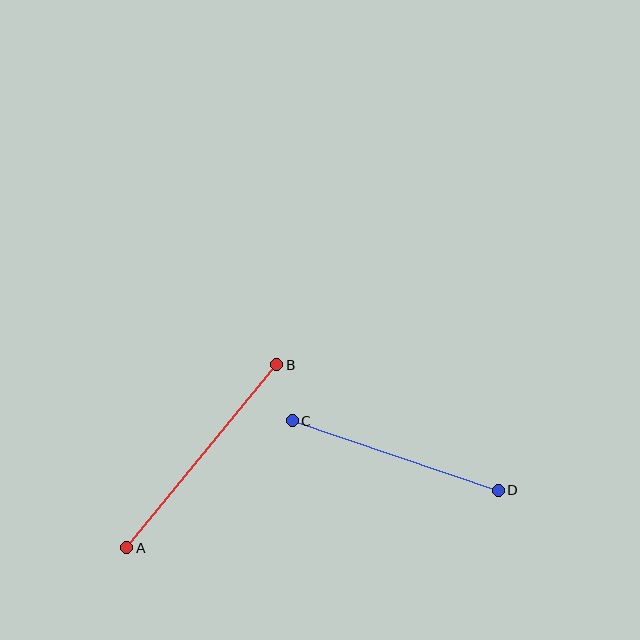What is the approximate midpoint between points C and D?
The midpoint is at approximately (395, 456) pixels.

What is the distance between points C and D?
The distance is approximately 218 pixels.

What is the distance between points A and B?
The distance is approximately 237 pixels.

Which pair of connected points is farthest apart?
Points A and B are farthest apart.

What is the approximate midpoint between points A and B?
The midpoint is at approximately (202, 456) pixels.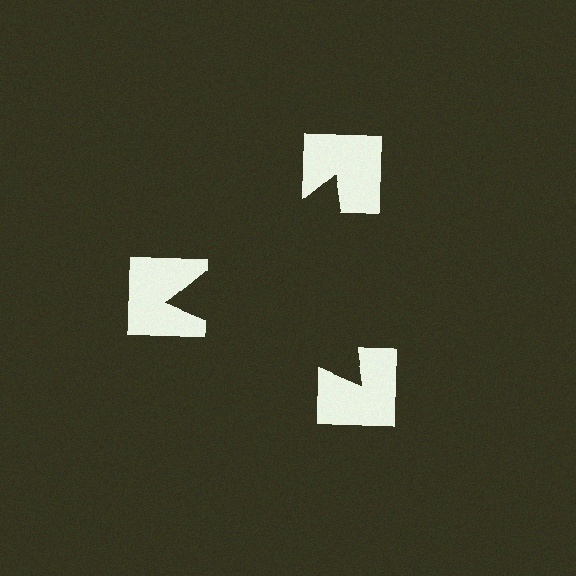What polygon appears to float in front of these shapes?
An illusory triangle — its edges are inferred from the aligned wedge cuts in the notched squares, not physically drawn.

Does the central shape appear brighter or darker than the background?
It typically appears slightly darker than the background, even though no actual brightness change is drawn.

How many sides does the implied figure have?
3 sides.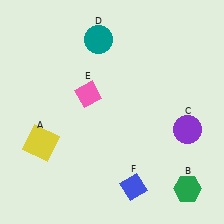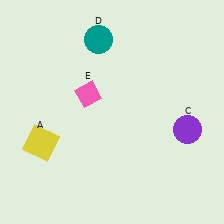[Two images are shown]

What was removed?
The blue diamond (F), the green hexagon (B) were removed in Image 2.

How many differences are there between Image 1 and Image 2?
There are 2 differences between the two images.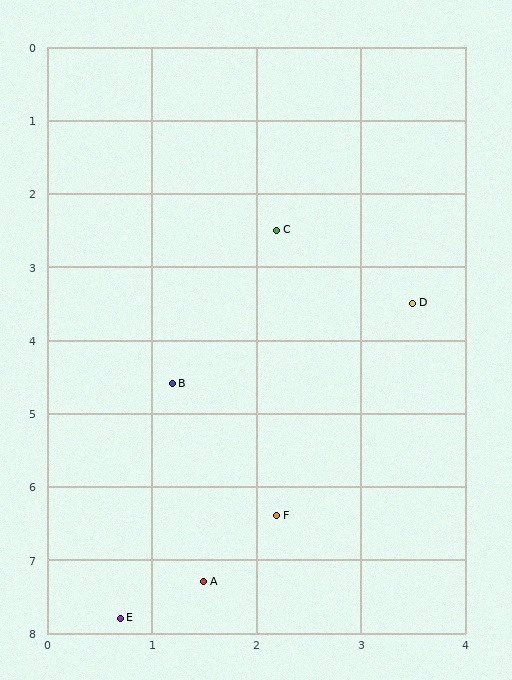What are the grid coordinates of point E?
Point E is at approximately (0.7, 7.8).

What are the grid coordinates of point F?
Point F is at approximately (2.2, 6.4).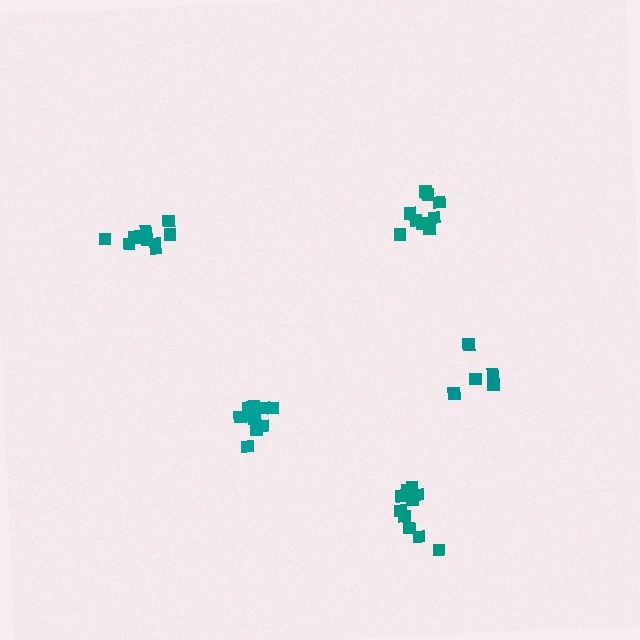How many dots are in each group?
Group 1: 5 dots, Group 2: 11 dots, Group 3: 9 dots, Group 4: 10 dots, Group 5: 10 dots (45 total).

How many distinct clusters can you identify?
There are 5 distinct clusters.